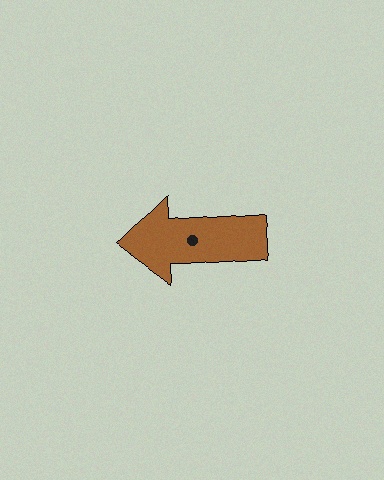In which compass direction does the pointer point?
West.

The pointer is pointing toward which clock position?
Roughly 9 o'clock.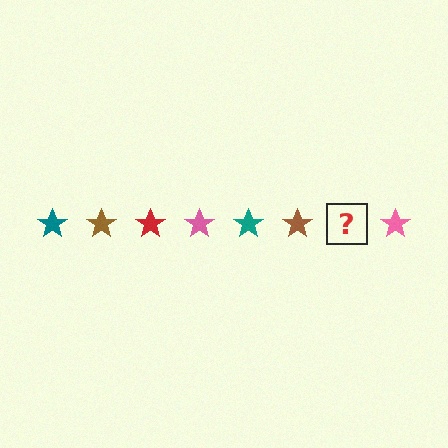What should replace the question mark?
The question mark should be replaced with a red star.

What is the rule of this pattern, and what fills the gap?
The rule is that the pattern cycles through teal, brown, red, pink stars. The gap should be filled with a red star.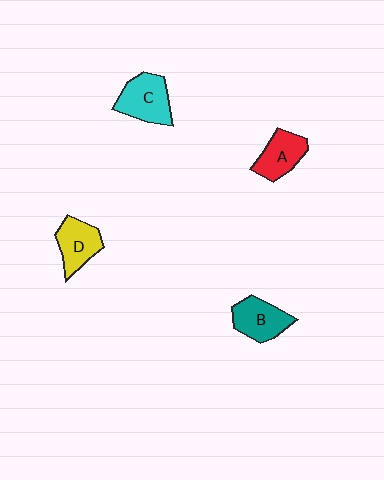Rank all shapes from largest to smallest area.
From largest to smallest: C (cyan), B (teal), D (yellow), A (red).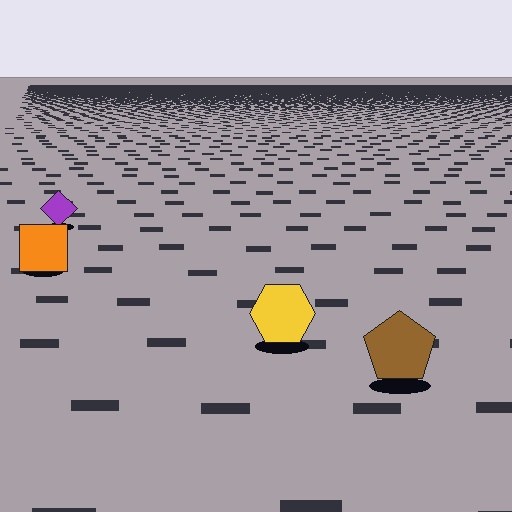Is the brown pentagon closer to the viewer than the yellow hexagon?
Yes. The brown pentagon is closer — you can tell from the texture gradient: the ground texture is coarser near it.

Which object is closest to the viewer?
The brown pentagon is closest. The texture marks near it are larger and more spread out.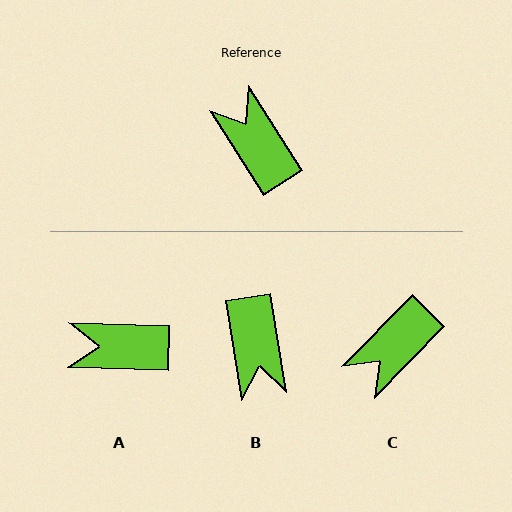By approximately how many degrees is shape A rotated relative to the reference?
Approximately 56 degrees counter-clockwise.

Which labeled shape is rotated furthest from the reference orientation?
B, about 157 degrees away.